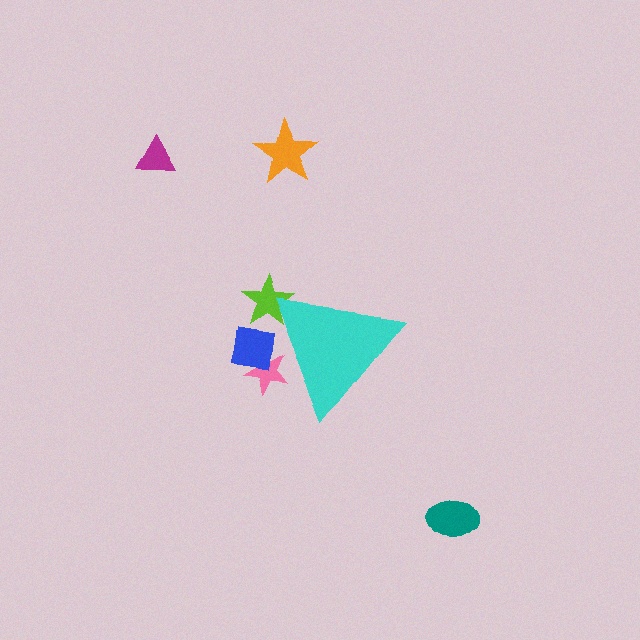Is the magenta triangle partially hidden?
No, the magenta triangle is fully visible.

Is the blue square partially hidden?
Yes, the blue square is partially hidden behind the cyan triangle.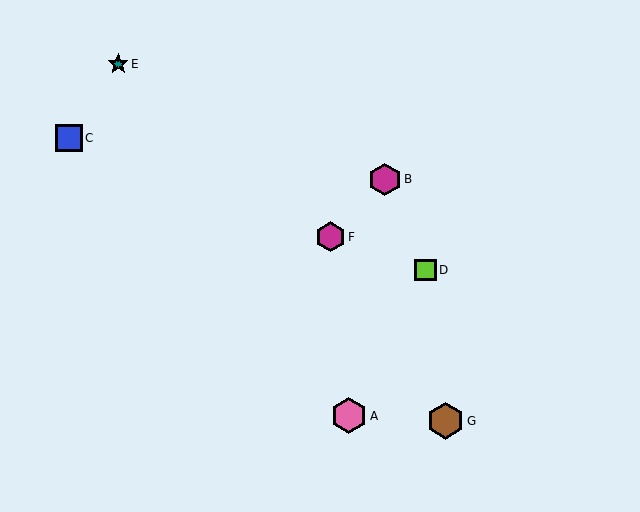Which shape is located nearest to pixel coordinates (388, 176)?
The magenta hexagon (labeled B) at (385, 179) is nearest to that location.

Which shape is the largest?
The brown hexagon (labeled G) is the largest.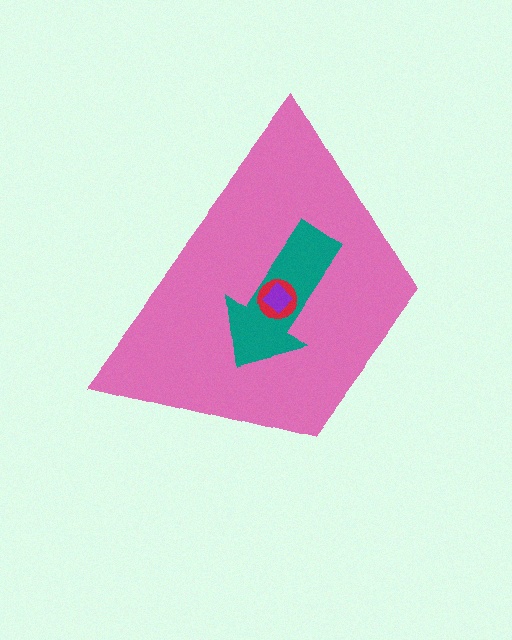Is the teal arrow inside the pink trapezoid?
Yes.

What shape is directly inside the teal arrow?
The red circle.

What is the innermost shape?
The purple diamond.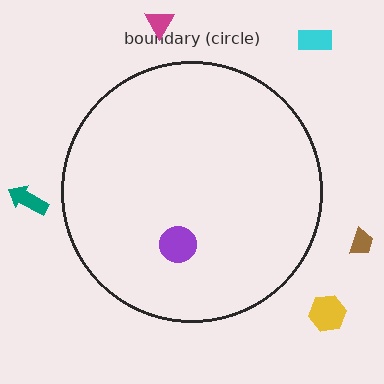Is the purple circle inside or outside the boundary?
Inside.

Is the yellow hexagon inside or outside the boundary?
Outside.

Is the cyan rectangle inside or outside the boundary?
Outside.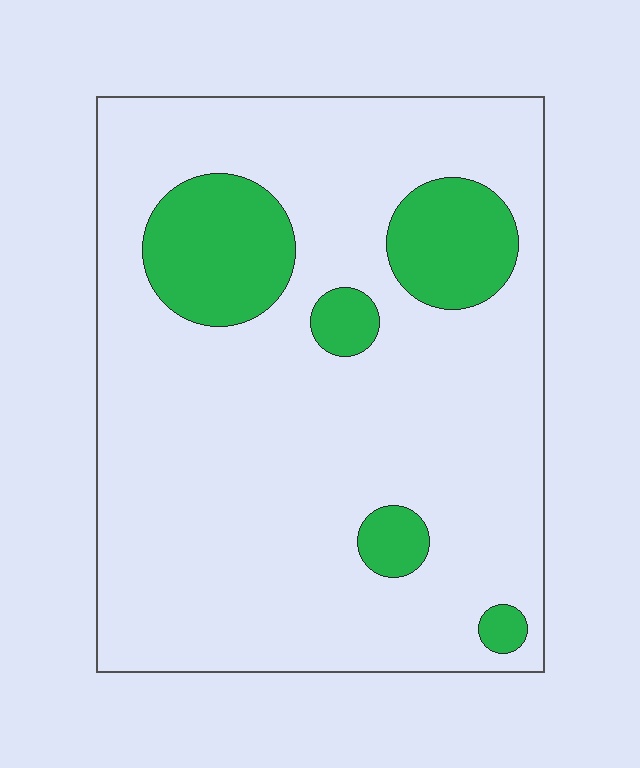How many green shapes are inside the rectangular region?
5.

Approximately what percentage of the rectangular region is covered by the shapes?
Approximately 15%.